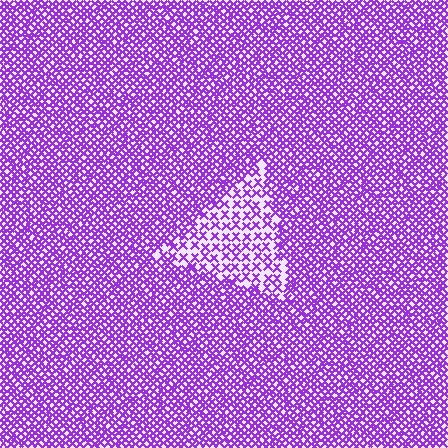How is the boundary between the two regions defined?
The boundary is defined by a change in element density (approximately 2.3x ratio). All elements are the same color, size, and shape.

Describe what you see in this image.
The image contains small purple elements arranged at two different densities. A triangle-shaped region is visible where the elements are less densely packed than the surrounding area.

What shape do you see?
I see a triangle.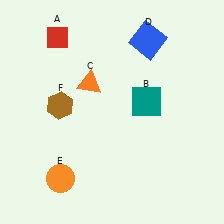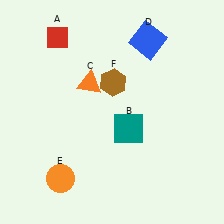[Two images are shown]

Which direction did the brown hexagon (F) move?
The brown hexagon (F) moved right.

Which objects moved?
The objects that moved are: the teal square (B), the brown hexagon (F).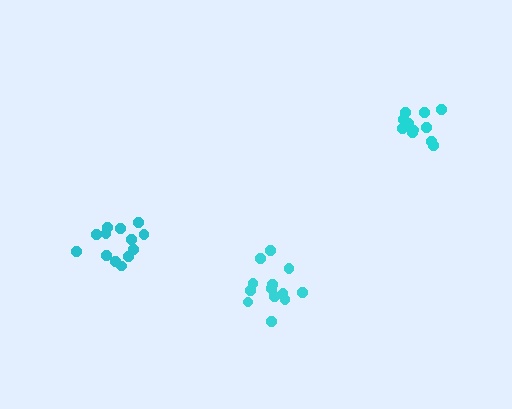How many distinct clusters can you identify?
There are 3 distinct clusters.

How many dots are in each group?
Group 1: 13 dots, Group 2: 13 dots, Group 3: 11 dots (37 total).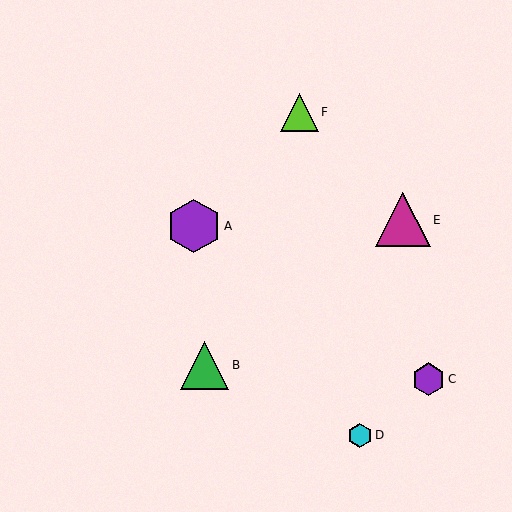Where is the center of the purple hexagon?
The center of the purple hexagon is at (194, 226).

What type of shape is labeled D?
Shape D is a cyan hexagon.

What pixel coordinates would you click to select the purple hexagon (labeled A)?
Click at (194, 226) to select the purple hexagon A.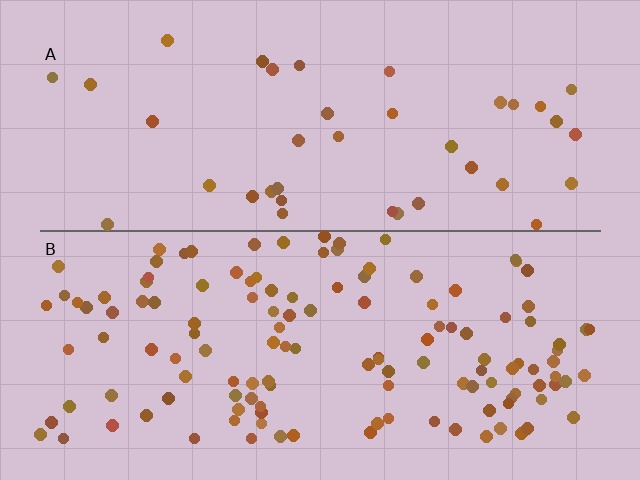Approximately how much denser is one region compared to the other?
Approximately 3.4× — region B over region A.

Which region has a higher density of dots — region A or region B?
B (the bottom).